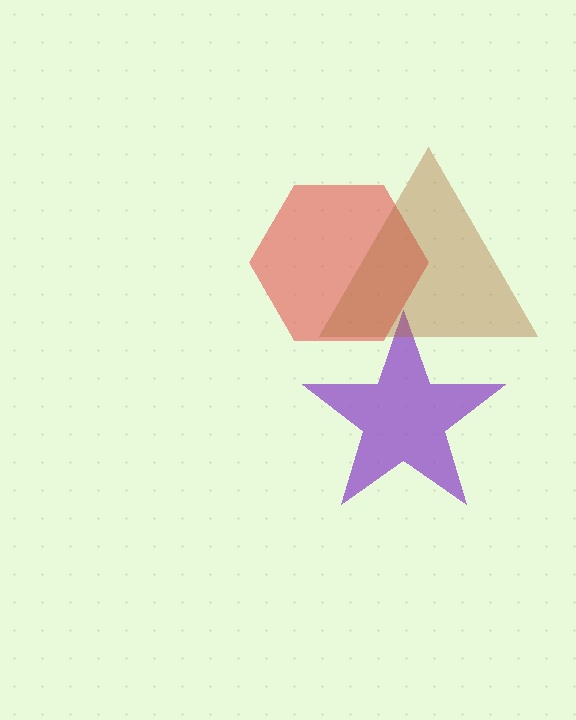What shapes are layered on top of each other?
The layered shapes are: a purple star, a red hexagon, a brown triangle.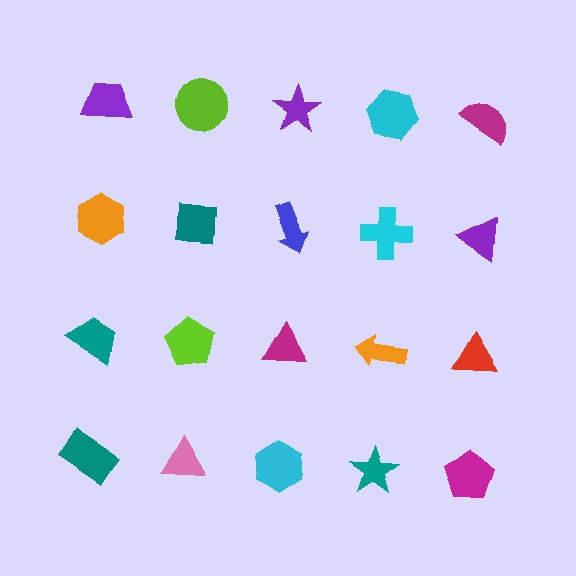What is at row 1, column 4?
A cyan hexagon.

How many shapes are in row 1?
5 shapes.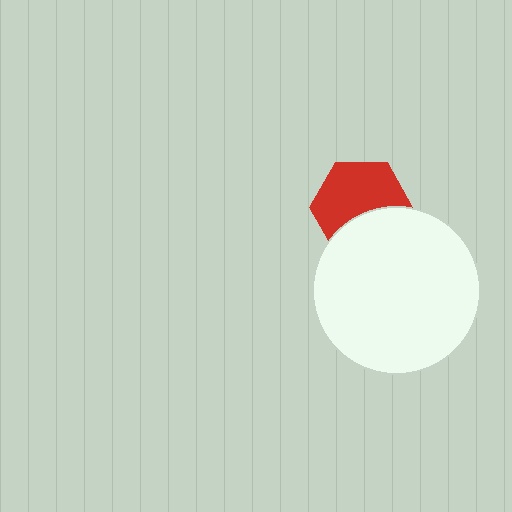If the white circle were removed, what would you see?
You would see the complete red hexagon.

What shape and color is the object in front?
The object in front is a white circle.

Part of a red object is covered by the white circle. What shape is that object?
It is a hexagon.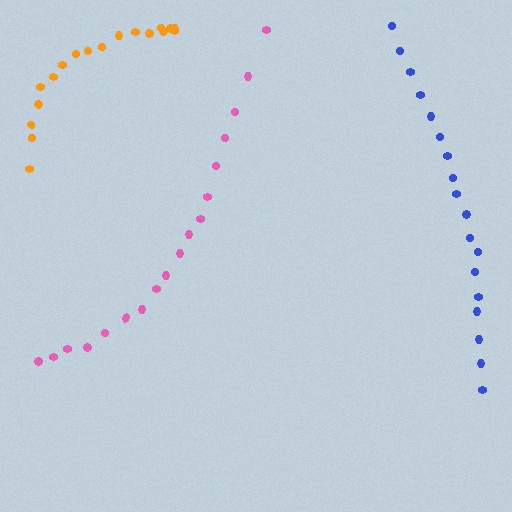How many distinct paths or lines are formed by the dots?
There are 3 distinct paths.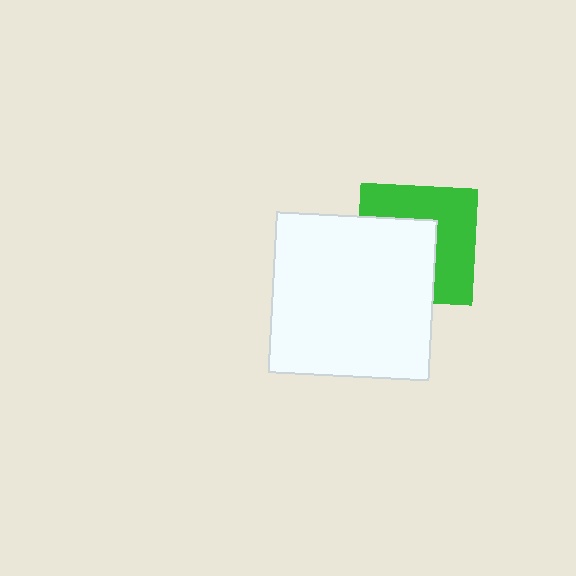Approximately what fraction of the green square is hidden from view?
Roughly 48% of the green square is hidden behind the white square.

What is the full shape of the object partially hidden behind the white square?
The partially hidden object is a green square.